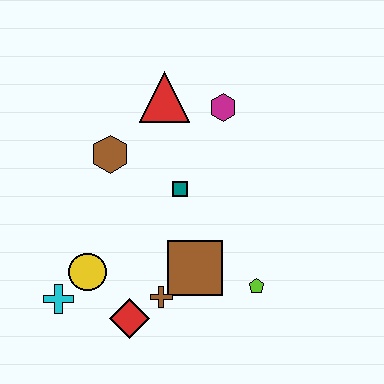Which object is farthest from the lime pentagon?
The red triangle is farthest from the lime pentagon.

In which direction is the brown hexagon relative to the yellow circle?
The brown hexagon is above the yellow circle.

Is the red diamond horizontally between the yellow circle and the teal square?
Yes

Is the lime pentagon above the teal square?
No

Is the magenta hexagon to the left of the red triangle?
No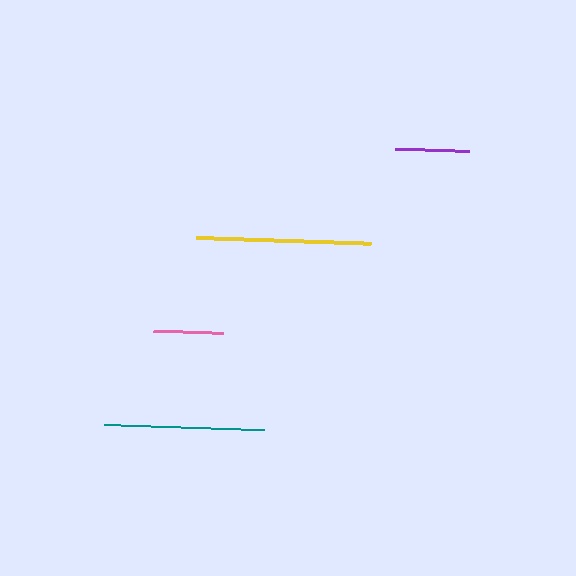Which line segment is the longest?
The yellow line is the longest at approximately 175 pixels.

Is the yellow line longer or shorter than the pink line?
The yellow line is longer than the pink line.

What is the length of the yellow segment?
The yellow segment is approximately 175 pixels long.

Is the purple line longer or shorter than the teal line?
The teal line is longer than the purple line.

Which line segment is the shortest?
The pink line is the shortest at approximately 70 pixels.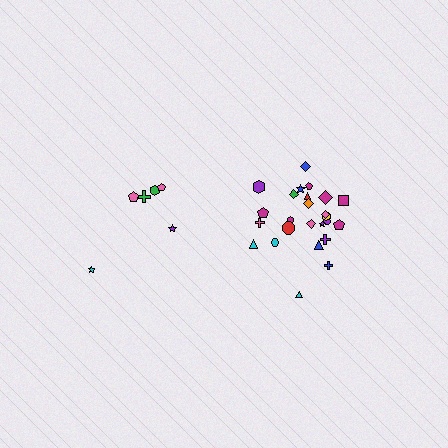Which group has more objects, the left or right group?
The right group.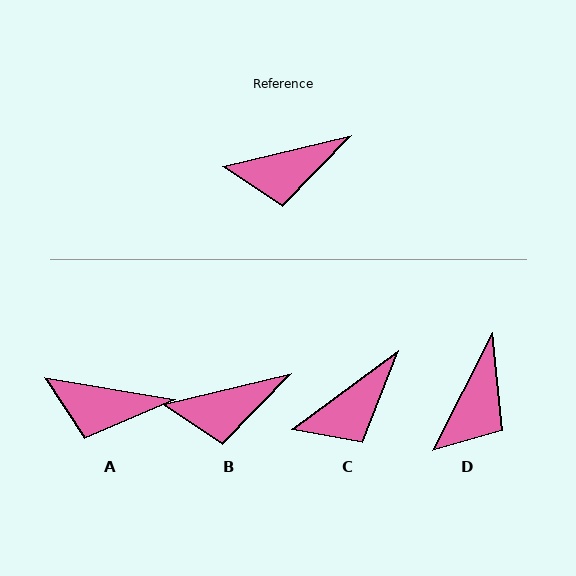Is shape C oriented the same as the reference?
No, it is off by about 23 degrees.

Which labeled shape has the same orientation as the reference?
B.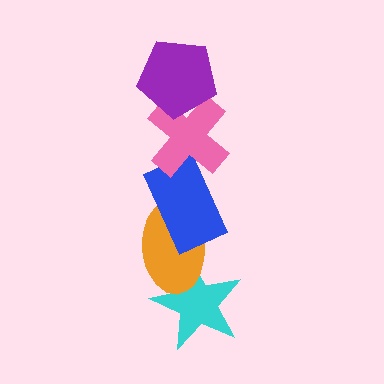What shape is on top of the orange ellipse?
The blue rectangle is on top of the orange ellipse.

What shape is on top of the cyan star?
The orange ellipse is on top of the cyan star.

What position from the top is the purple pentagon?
The purple pentagon is 1st from the top.